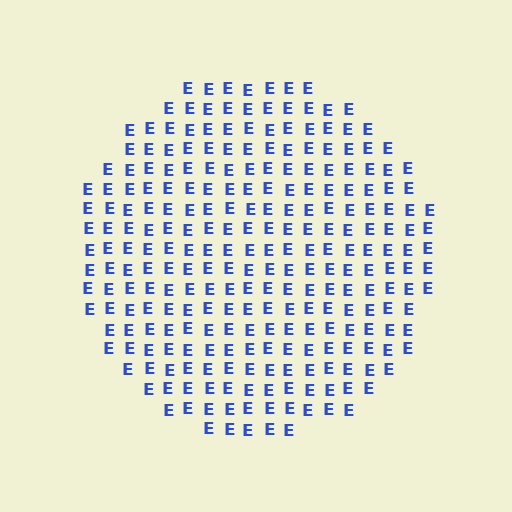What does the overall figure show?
The overall figure shows a circle.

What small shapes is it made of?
It is made of small letter E's.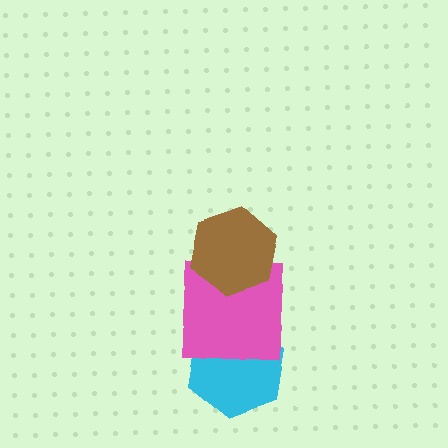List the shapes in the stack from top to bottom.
From top to bottom: the brown hexagon, the pink square, the cyan hexagon.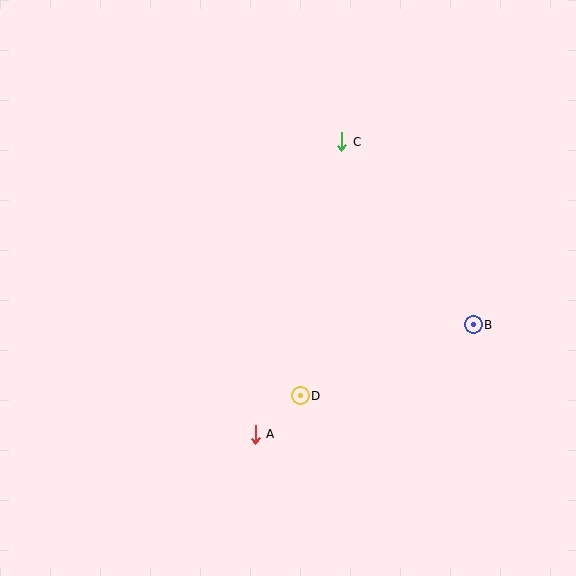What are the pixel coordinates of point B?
Point B is at (473, 325).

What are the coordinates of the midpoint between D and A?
The midpoint between D and A is at (278, 415).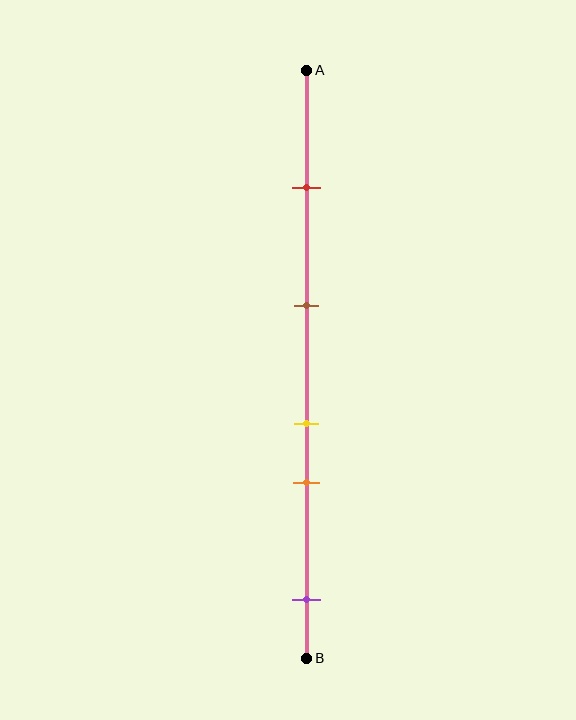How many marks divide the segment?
There are 5 marks dividing the segment.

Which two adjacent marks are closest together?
The yellow and orange marks are the closest adjacent pair.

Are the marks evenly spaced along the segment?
No, the marks are not evenly spaced.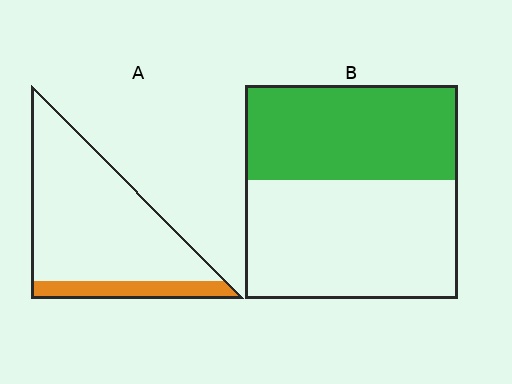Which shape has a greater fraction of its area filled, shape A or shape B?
Shape B.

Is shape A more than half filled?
No.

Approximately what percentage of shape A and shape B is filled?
A is approximately 15% and B is approximately 45%.